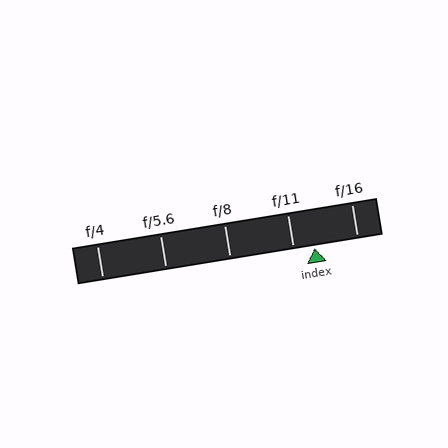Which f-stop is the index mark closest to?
The index mark is closest to f/11.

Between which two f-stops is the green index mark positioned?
The index mark is between f/11 and f/16.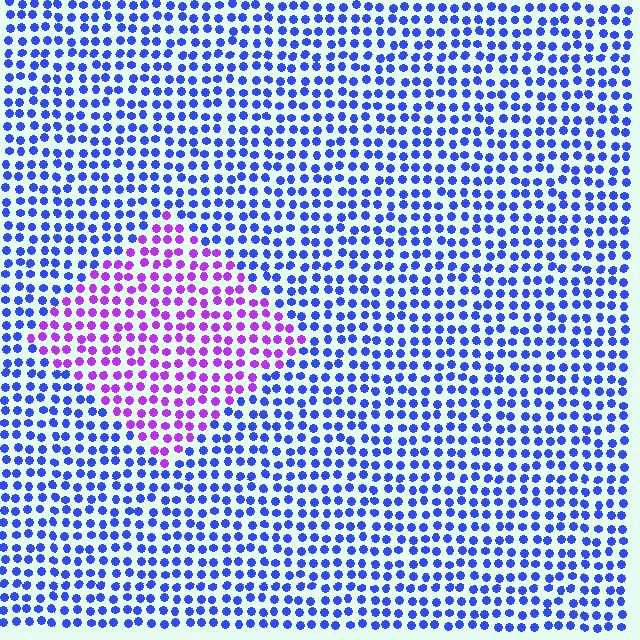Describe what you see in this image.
The image is filled with small blue elements in a uniform arrangement. A diamond-shaped region is visible where the elements are tinted to a slightly different hue, forming a subtle color boundary.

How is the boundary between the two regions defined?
The boundary is defined purely by a slight shift in hue (about 52 degrees). Spacing, size, and orientation are identical on both sides.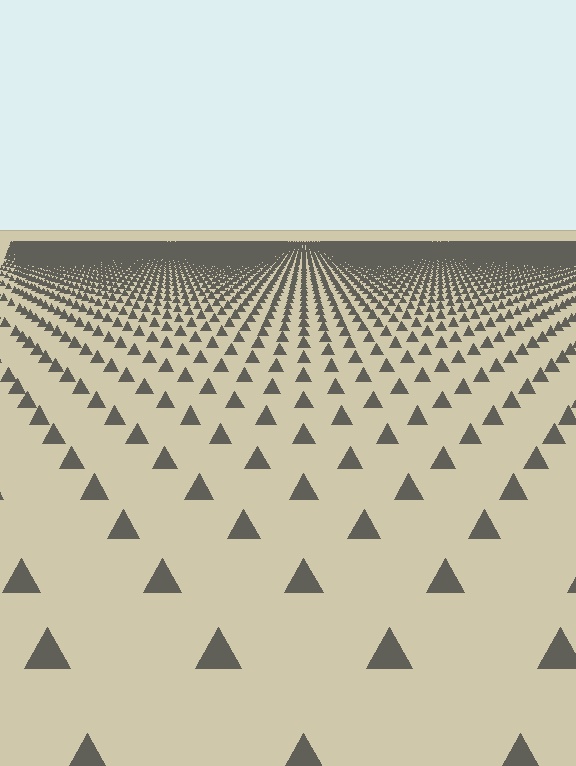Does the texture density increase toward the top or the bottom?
Density increases toward the top.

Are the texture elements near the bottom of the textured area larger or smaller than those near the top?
Larger. Near the bottom, elements are closer to the viewer and appear at a bigger on-screen size.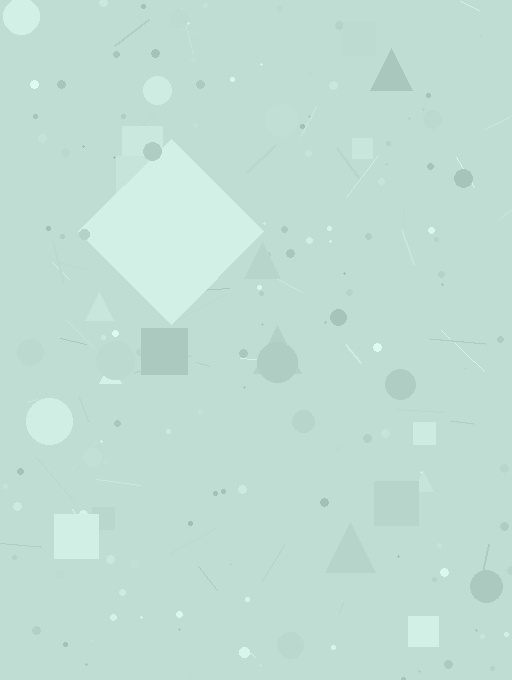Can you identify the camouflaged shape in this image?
The camouflaged shape is a diamond.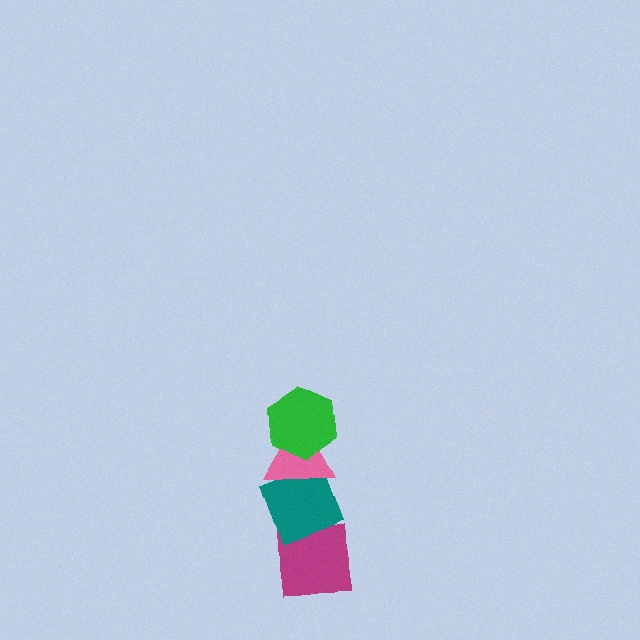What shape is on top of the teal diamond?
The pink triangle is on top of the teal diamond.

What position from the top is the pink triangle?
The pink triangle is 2nd from the top.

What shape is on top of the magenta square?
The teal diamond is on top of the magenta square.